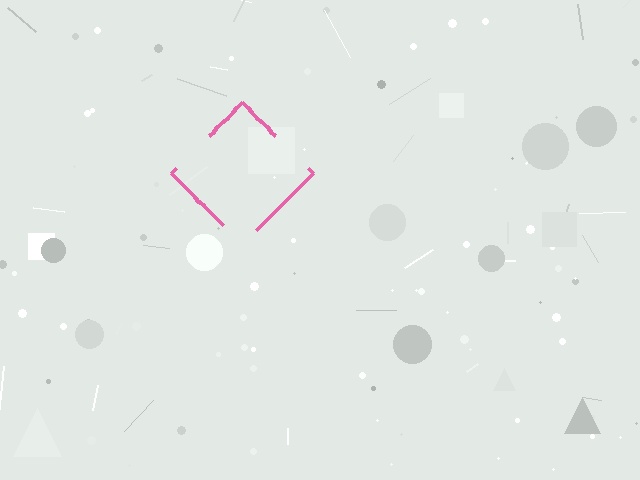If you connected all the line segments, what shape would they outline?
They would outline a diamond.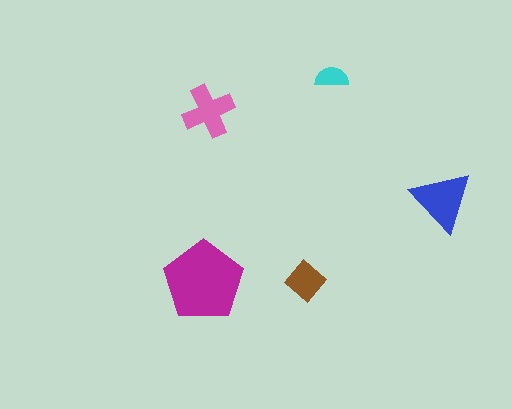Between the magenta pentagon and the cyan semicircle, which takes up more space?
The magenta pentagon.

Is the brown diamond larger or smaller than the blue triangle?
Smaller.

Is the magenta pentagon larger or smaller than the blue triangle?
Larger.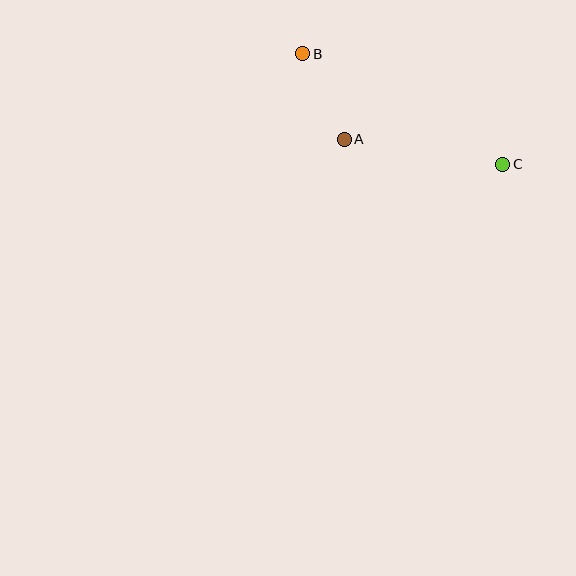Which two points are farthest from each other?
Points B and C are farthest from each other.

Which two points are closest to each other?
Points A and B are closest to each other.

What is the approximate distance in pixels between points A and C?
The distance between A and C is approximately 161 pixels.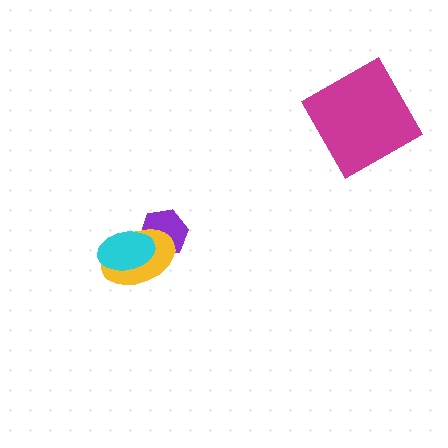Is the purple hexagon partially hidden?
Yes, it is partially covered by another shape.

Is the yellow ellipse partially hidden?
Yes, it is partially covered by another shape.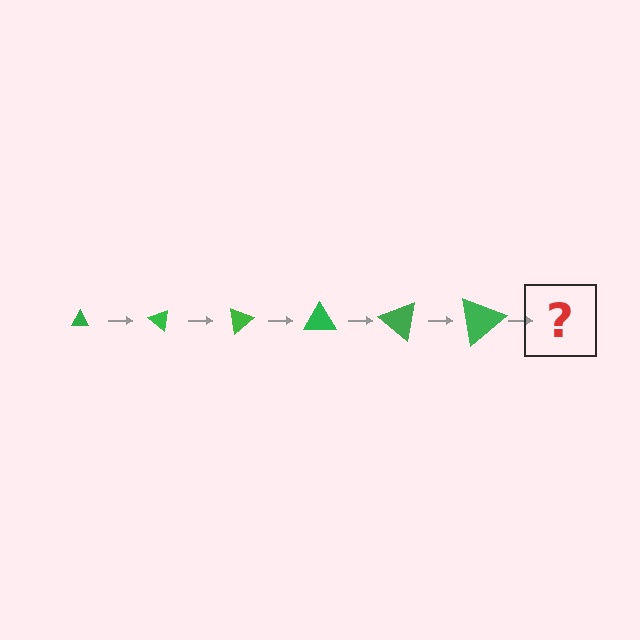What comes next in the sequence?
The next element should be a triangle, larger than the previous one and rotated 240 degrees from the start.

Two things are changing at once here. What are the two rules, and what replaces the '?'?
The two rules are that the triangle grows larger each step and it rotates 40 degrees each step. The '?' should be a triangle, larger than the previous one and rotated 240 degrees from the start.